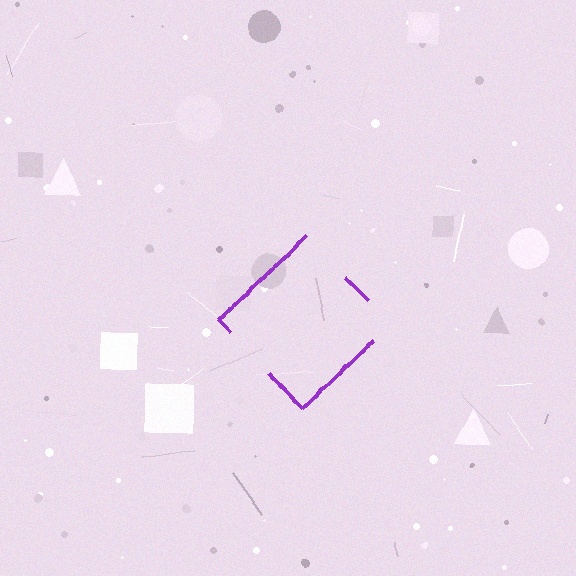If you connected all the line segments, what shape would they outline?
They would outline a diamond.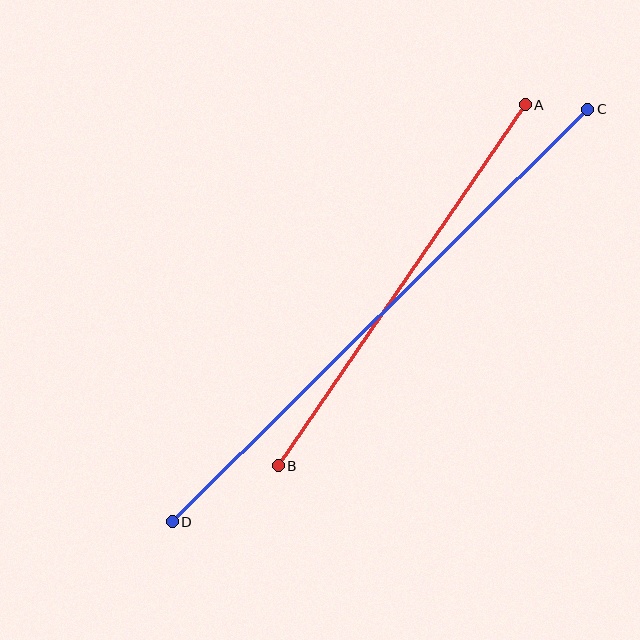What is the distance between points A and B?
The distance is approximately 437 pixels.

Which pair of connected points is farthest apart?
Points C and D are farthest apart.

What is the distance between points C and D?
The distance is approximately 585 pixels.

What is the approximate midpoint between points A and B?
The midpoint is at approximately (402, 285) pixels.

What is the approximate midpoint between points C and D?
The midpoint is at approximately (380, 315) pixels.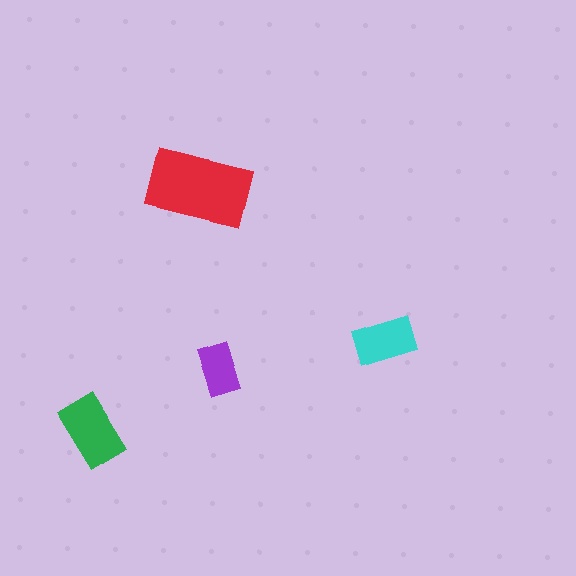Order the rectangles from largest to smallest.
the red one, the green one, the cyan one, the purple one.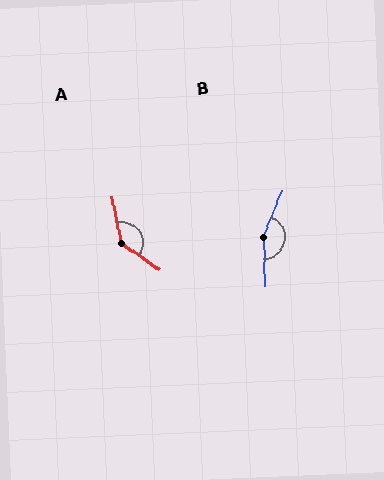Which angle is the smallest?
A, at approximately 137 degrees.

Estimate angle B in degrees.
Approximately 156 degrees.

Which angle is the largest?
B, at approximately 156 degrees.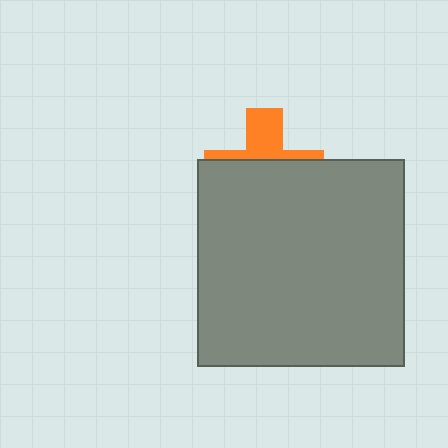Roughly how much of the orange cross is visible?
A small part of it is visible (roughly 36%).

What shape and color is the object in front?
The object in front is a gray square.